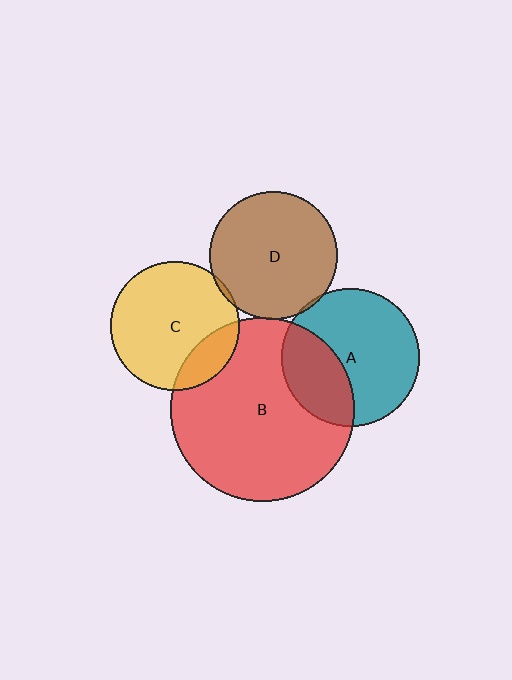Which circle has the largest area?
Circle B (red).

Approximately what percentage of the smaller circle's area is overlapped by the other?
Approximately 5%.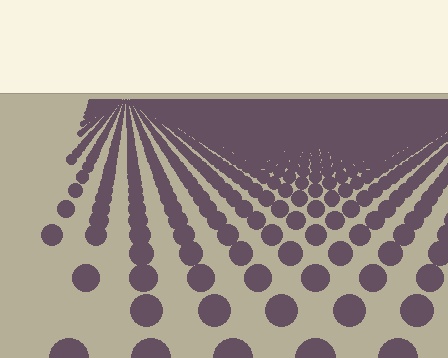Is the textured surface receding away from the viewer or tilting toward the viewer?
The surface is receding away from the viewer. Texture elements get smaller and denser toward the top.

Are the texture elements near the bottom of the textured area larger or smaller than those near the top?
Larger. Near the bottom, elements are closer to the viewer and appear at a bigger on-screen size.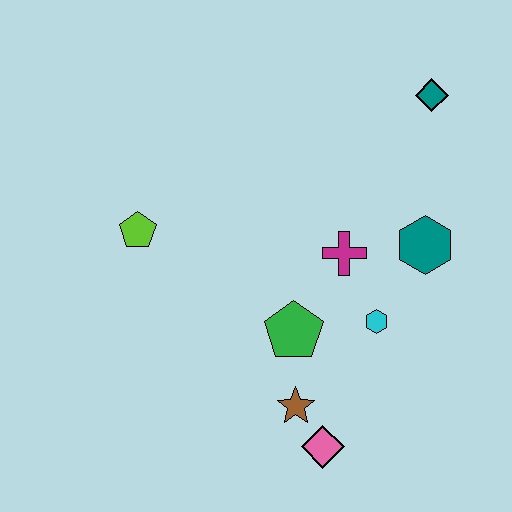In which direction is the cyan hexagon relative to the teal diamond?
The cyan hexagon is below the teal diamond.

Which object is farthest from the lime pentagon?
The teal diamond is farthest from the lime pentagon.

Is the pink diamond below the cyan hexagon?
Yes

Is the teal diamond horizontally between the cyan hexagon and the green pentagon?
No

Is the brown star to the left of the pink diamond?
Yes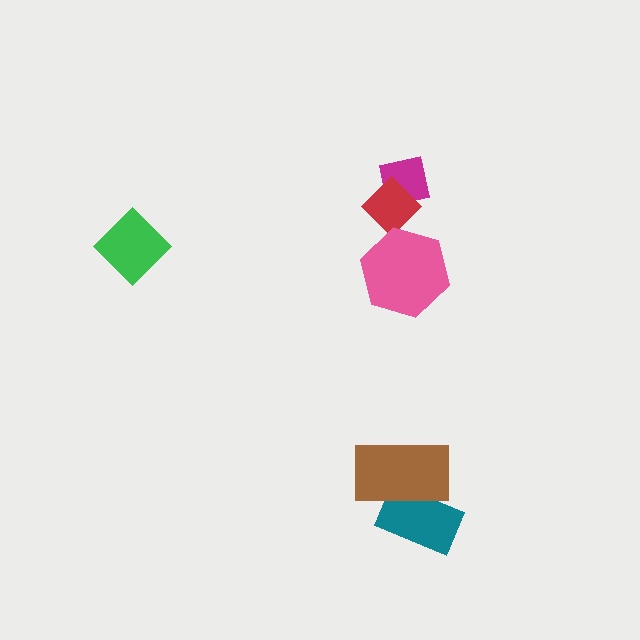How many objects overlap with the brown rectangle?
1 object overlaps with the brown rectangle.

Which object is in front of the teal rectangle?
The brown rectangle is in front of the teal rectangle.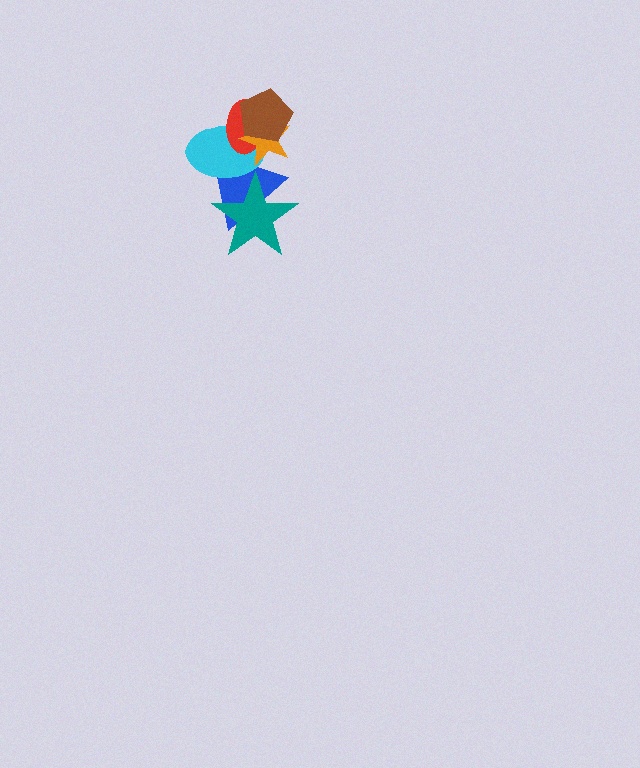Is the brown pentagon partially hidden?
No, no other shape covers it.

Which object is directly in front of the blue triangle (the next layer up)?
The cyan ellipse is directly in front of the blue triangle.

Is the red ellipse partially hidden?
Yes, it is partially covered by another shape.